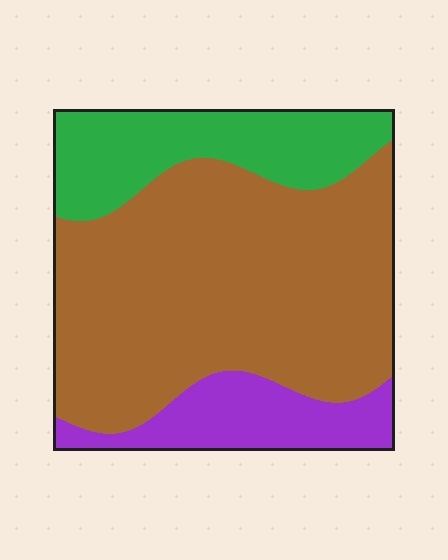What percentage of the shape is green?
Green takes up about one fifth (1/5) of the shape.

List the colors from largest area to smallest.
From largest to smallest: brown, green, purple.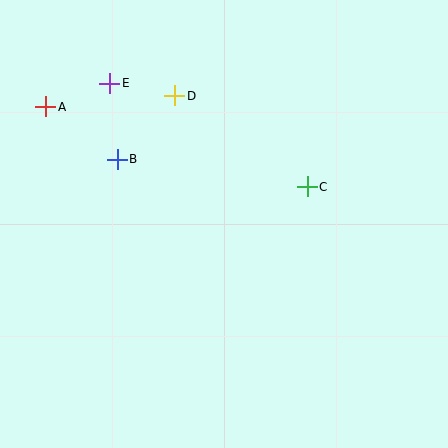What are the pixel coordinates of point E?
Point E is at (110, 83).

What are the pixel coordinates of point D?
Point D is at (175, 96).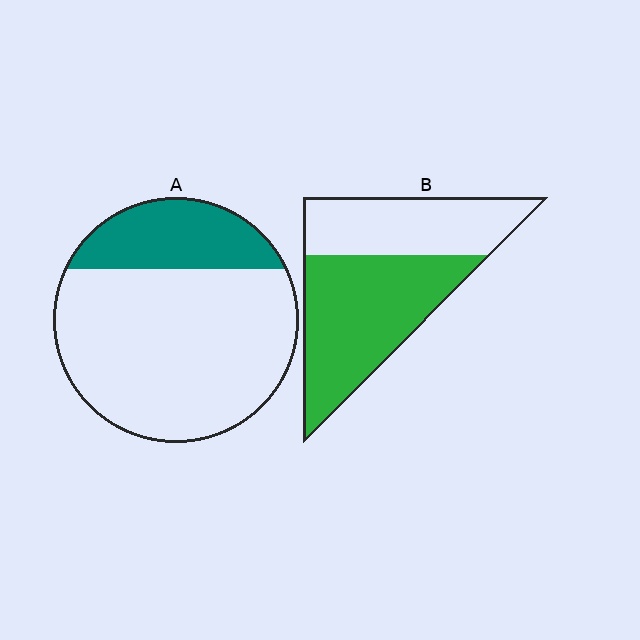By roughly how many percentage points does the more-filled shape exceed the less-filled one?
By roughly 35 percentage points (B over A).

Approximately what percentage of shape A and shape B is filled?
A is approximately 25% and B is approximately 60%.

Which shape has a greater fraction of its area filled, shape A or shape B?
Shape B.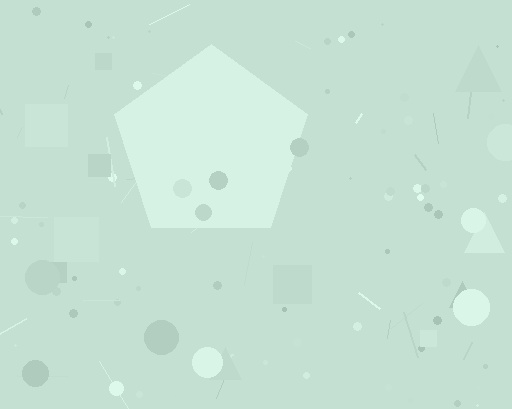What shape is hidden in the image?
A pentagon is hidden in the image.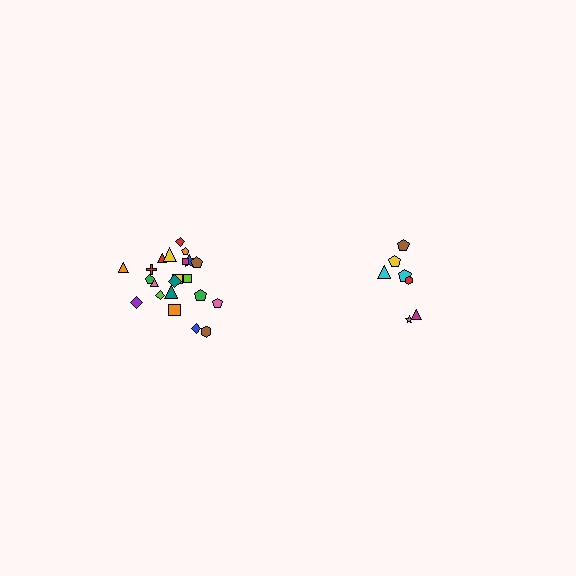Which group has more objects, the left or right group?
The left group.